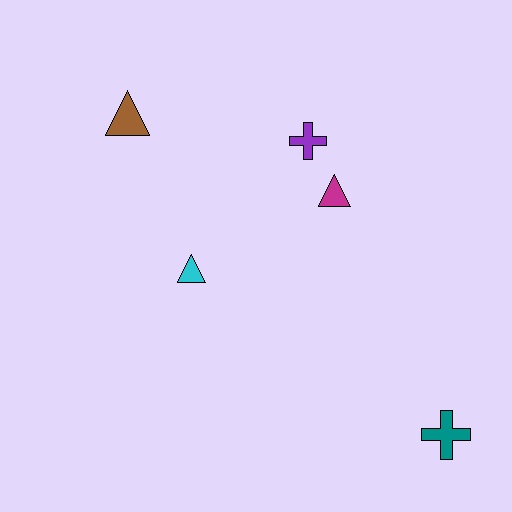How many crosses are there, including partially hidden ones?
There are 2 crosses.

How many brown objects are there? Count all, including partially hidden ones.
There is 1 brown object.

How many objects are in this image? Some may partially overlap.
There are 5 objects.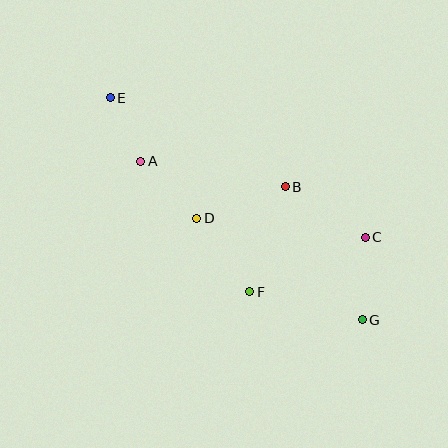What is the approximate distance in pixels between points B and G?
The distance between B and G is approximately 153 pixels.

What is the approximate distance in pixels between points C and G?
The distance between C and G is approximately 82 pixels.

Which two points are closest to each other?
Points A and E are closest to each other.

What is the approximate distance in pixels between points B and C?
The distance between B and C is approximately 95 pixels.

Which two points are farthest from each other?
Points E and G are farthest from each other.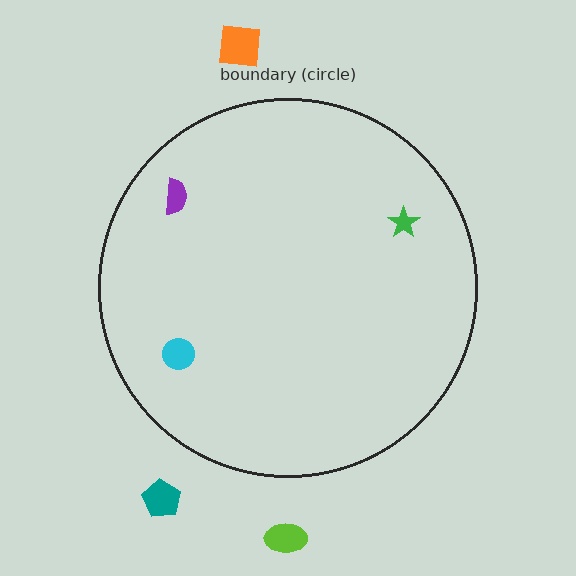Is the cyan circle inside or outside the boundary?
Inside.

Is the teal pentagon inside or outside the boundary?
Outside.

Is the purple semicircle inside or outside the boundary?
Inside.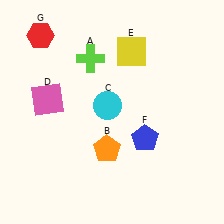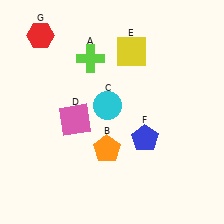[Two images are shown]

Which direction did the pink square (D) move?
The pink square (D) moved right.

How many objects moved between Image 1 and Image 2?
1 object moved between the two images.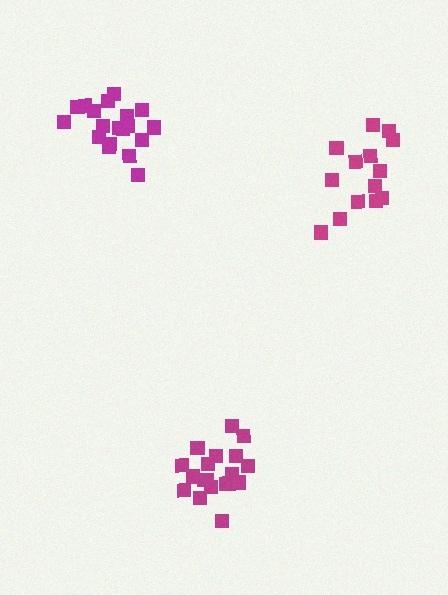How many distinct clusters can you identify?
There are 3 distinct clusters.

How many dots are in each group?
Group 1: 19 dots, Group 2: 14 dots, Group 3: 19 dots (52 total).